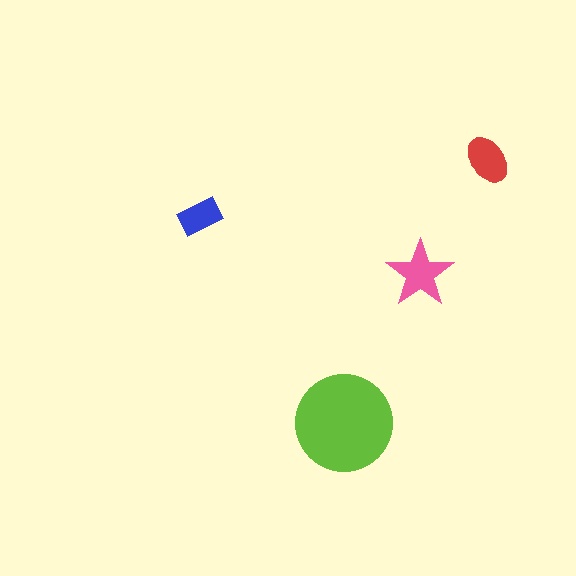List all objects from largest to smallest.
The lime circle, the pink star, the red ellipse, the blue rectangle.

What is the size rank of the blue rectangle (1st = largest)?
4th.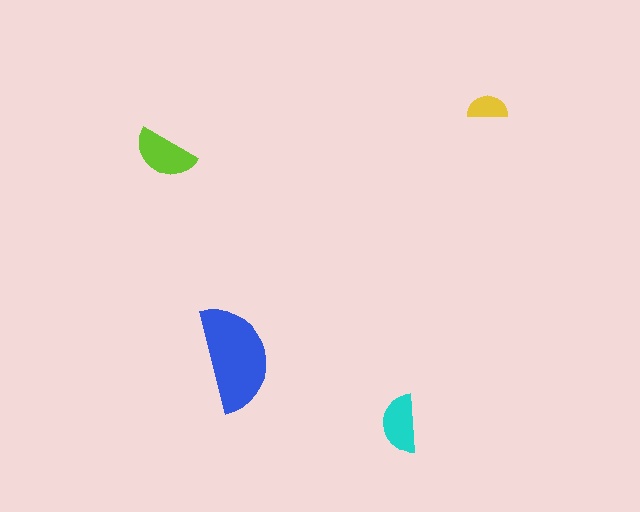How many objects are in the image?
There are 4 objects in the image.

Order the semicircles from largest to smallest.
the blue one, the lime one, the cyan one, the yellow one.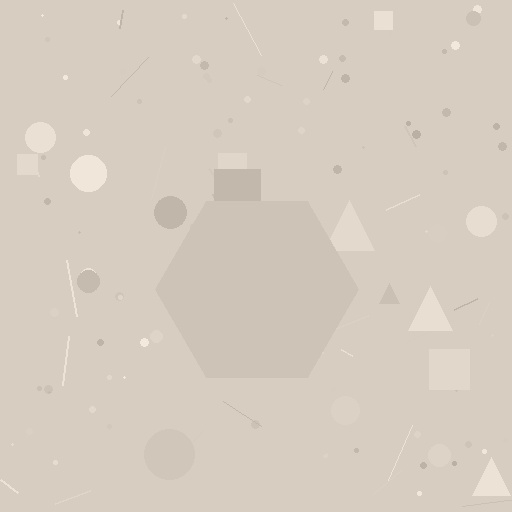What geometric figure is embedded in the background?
A hexagon is embedded in the background.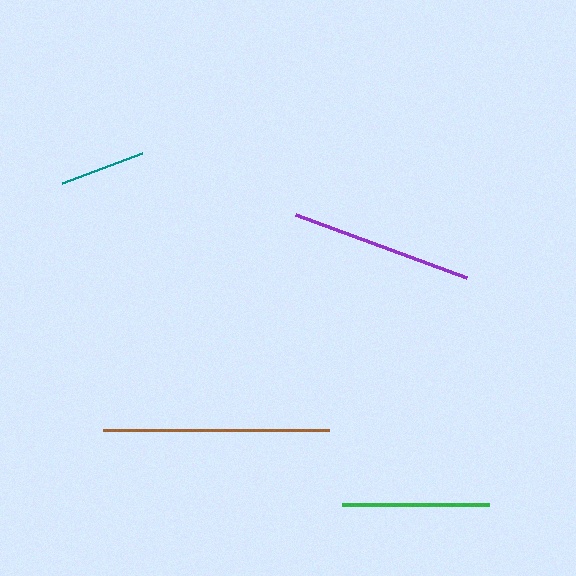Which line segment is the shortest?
The teal line is the shortest at approximately 85 pixels.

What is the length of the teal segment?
The teal segment is approximately 85 pixels long.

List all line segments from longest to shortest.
From longest to shortest: brown, purple, green, teal.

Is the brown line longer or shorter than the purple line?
The brown line is longer than the purple line.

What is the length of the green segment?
The green segment is approximately 147 pixels long.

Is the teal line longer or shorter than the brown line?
The brown line is longer than the teal line.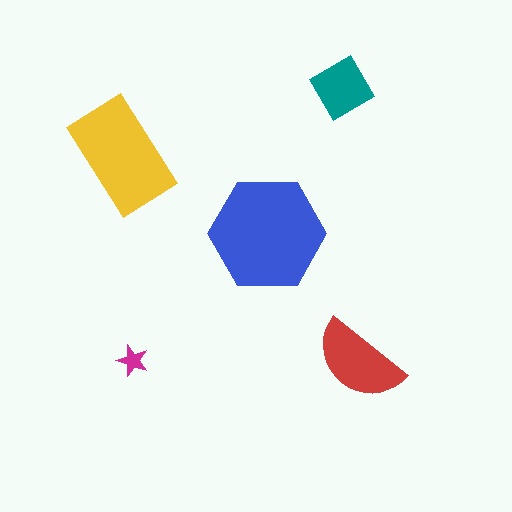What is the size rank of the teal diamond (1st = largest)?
4th.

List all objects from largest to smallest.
The blue hexagon, the yellow rectangle, the red semicircle, the teal diamond, the magenta star.